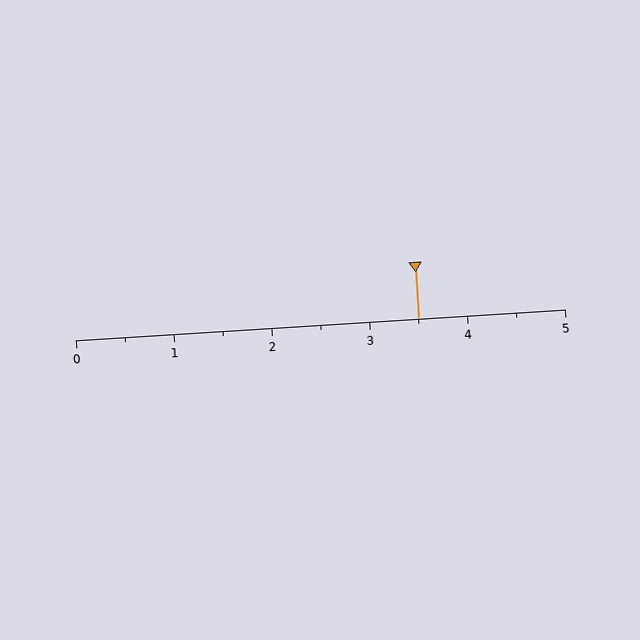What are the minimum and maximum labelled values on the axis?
The axis runs from 0 to 5.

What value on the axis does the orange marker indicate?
The marker indicates approximately 3.5.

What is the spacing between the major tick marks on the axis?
The major ticks are spaced 1 apart.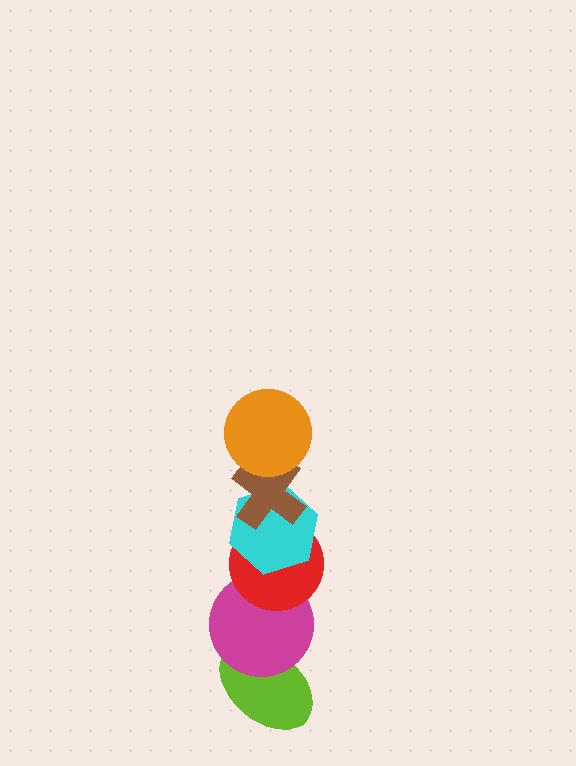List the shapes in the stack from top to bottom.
From top to bottom: the orange circle, the brown cross, the cyan hexagon, the red circle, the magenta circle, the lime ellipse.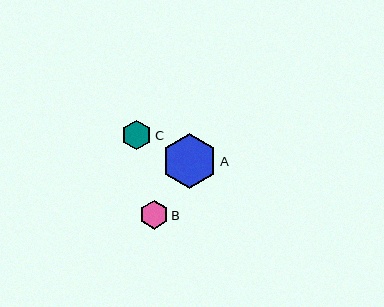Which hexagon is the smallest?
Hexagon B is the smallest with a size of approximately 29 pixels.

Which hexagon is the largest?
Hexagon A is the largest with a size of approximately 55 pixels.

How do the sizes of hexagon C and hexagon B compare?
Hexagon C and hexagon B are approximately the same size.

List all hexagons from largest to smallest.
From largest to smallest: A, C, B.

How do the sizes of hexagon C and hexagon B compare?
Hexagon C and hexagon B are approximately the same size.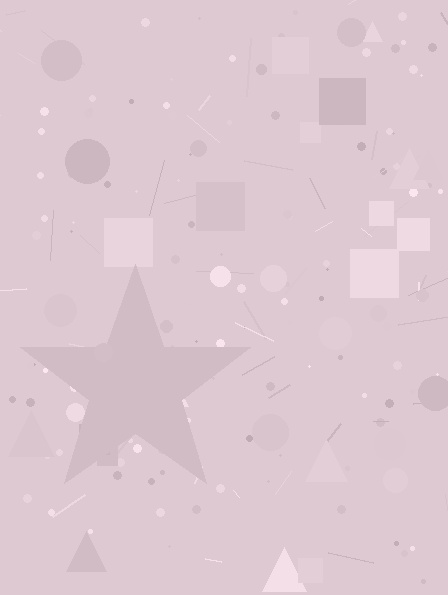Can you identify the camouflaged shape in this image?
The camouflaged shape is a star.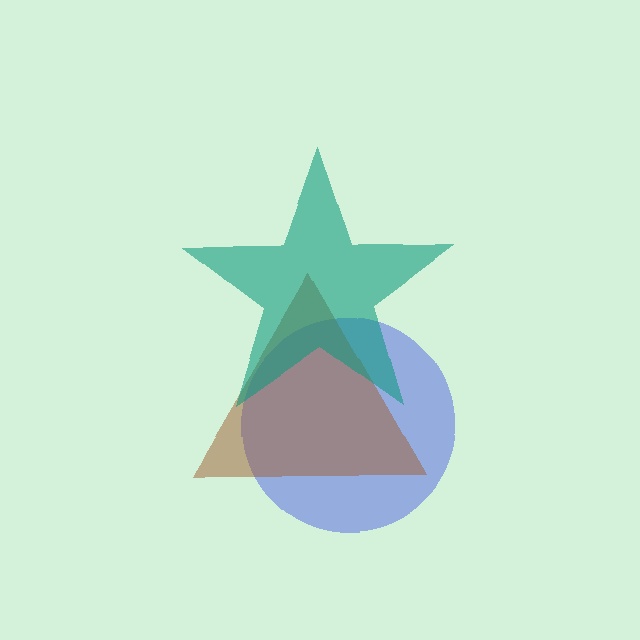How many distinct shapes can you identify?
There are 3 distinct shapes: a blue circle, a brown triangle, a teal star.